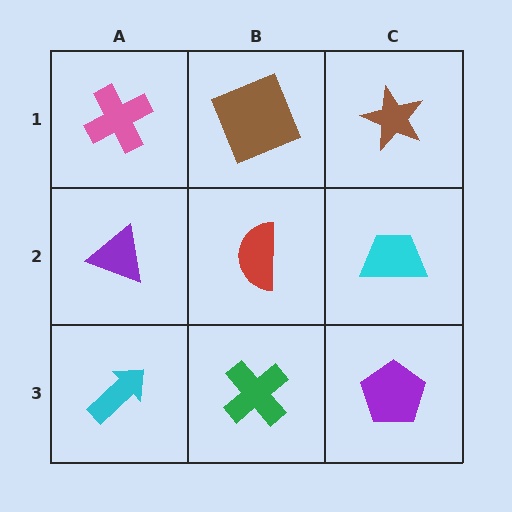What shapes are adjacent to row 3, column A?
A purple triangle (row 2, column A), a green cross (row 3, column B).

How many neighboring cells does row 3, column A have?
2.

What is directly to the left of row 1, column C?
A brown square.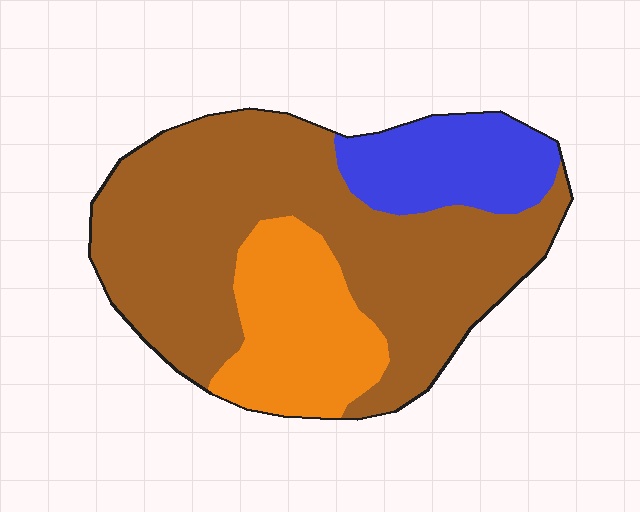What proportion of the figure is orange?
Orange takes up about one fifth (1/5) of the figure.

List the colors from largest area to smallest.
From largest to smallest: brown, orange, blue.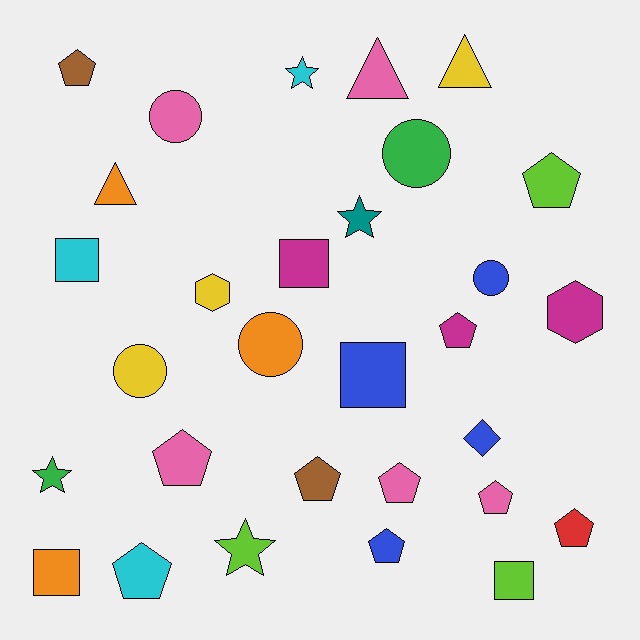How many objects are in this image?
There are 30 objects.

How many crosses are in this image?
There are no crosses.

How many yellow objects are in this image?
There are 3 yellow objects.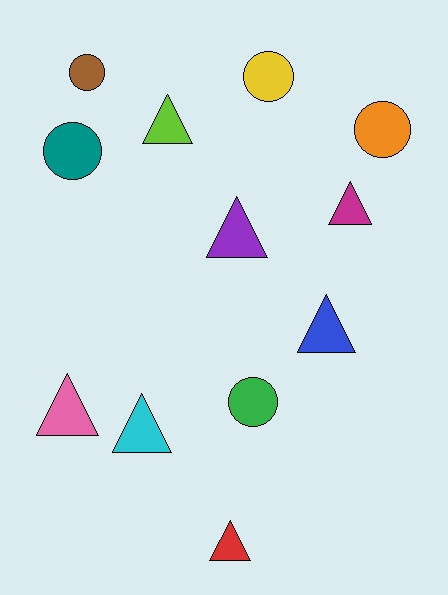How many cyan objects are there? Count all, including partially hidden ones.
There is 1 cyan object.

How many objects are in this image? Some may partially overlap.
There are 12 objects.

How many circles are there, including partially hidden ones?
There are 5 circles.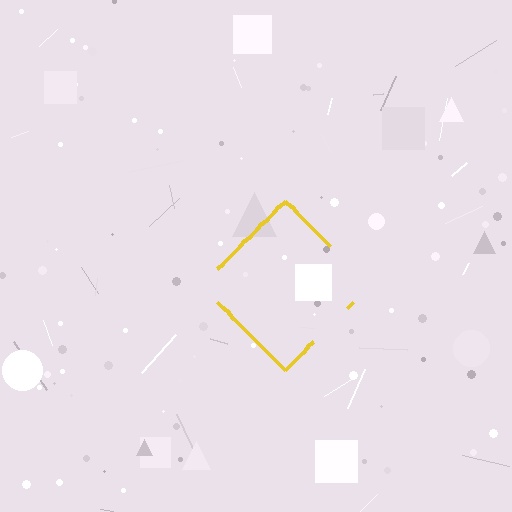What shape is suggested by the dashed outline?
The dashed outline suggests a diamond.